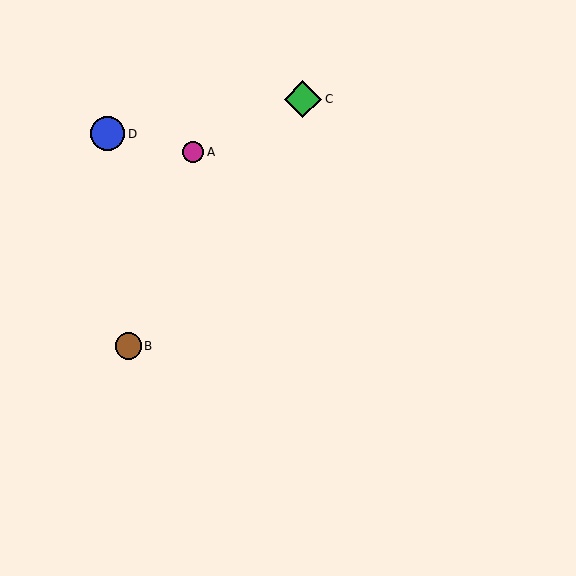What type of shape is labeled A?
Shape A is a magenta circle.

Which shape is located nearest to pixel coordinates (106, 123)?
The blue circle (labeled D) at (108, 134) is nearest to that location.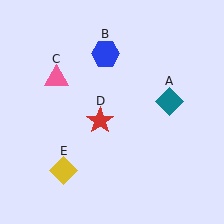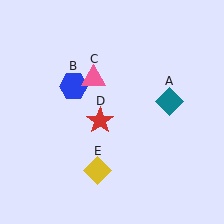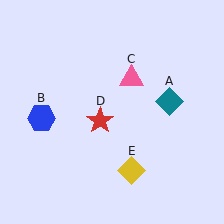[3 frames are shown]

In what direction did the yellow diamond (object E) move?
The yellow diamond (object E) moved right.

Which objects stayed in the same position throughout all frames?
Teal diamond (object A) and red star (object D) remained stationary.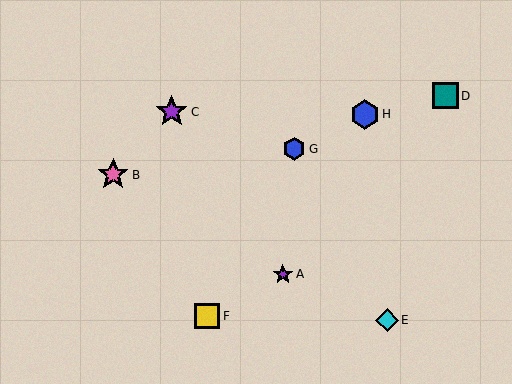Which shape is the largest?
The purple star (labeled C) is the largest.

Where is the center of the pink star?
The center of the pink star is at (113, 174).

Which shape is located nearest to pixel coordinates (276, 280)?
The purple star (labeled A) at (283, 274) is nearest to that location.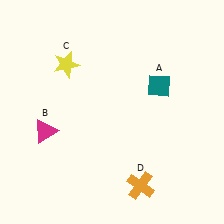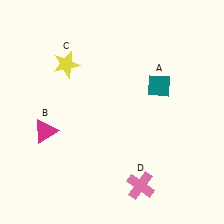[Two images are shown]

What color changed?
The cross (D) changed from orange in Image 1 to pink in Image 2.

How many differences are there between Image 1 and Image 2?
There is 1 difference between the two images.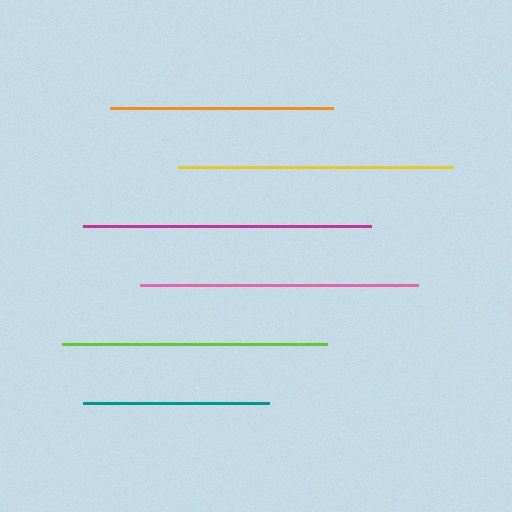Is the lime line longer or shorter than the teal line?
The lime line is longer than the teal line.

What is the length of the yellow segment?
The yellow segment is approximately 275 pixels long.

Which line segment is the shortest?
The teal line is the shortest at approximately 186 pixels.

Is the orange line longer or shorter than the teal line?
The orange line is longer than the teal line.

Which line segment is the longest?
The magenta line is the longest at approximately 288 pixels.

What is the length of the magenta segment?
The magenta segment is approximately 288 pixels long.